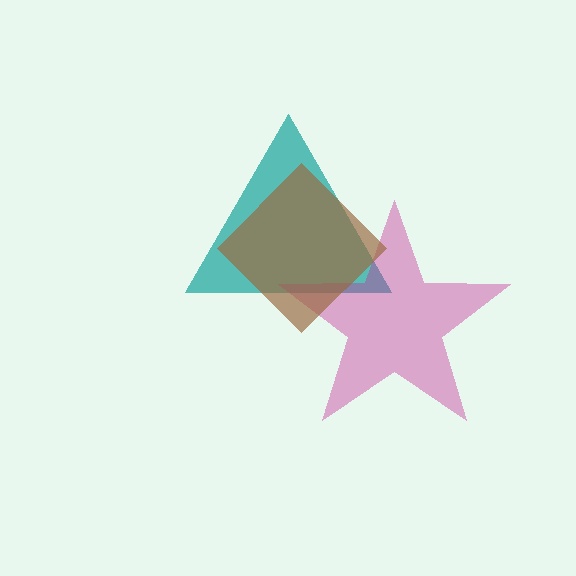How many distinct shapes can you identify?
There are 3 distinct shapes: a teal triangle, a magenta star, a brown diamond.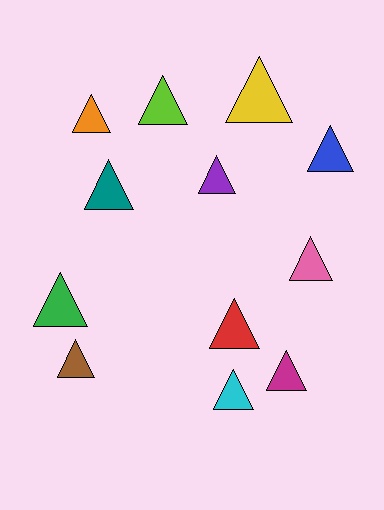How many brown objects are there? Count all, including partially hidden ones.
There is 1 brown object.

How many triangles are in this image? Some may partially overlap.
There are 12 triangles.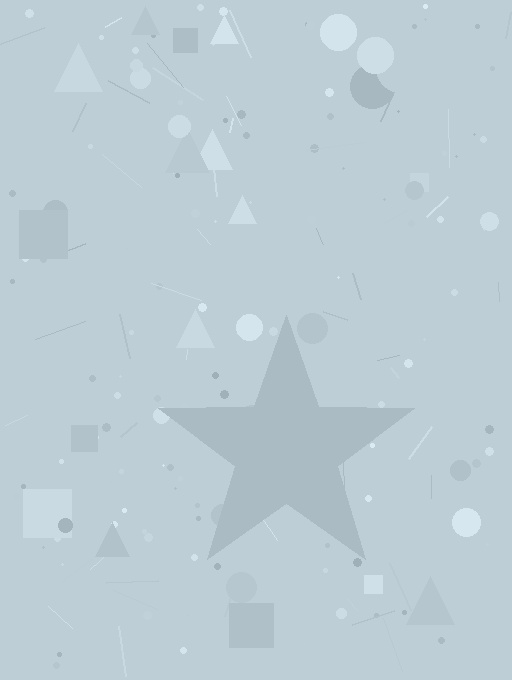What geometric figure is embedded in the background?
A star is embedded in the background.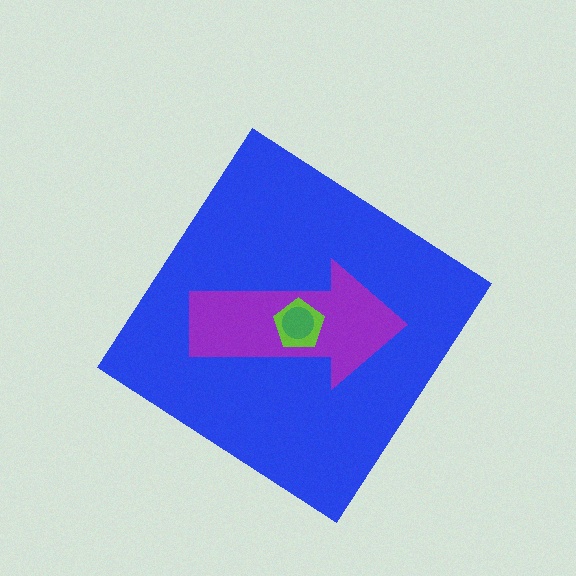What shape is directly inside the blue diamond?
The purple arrow.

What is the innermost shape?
The green circle.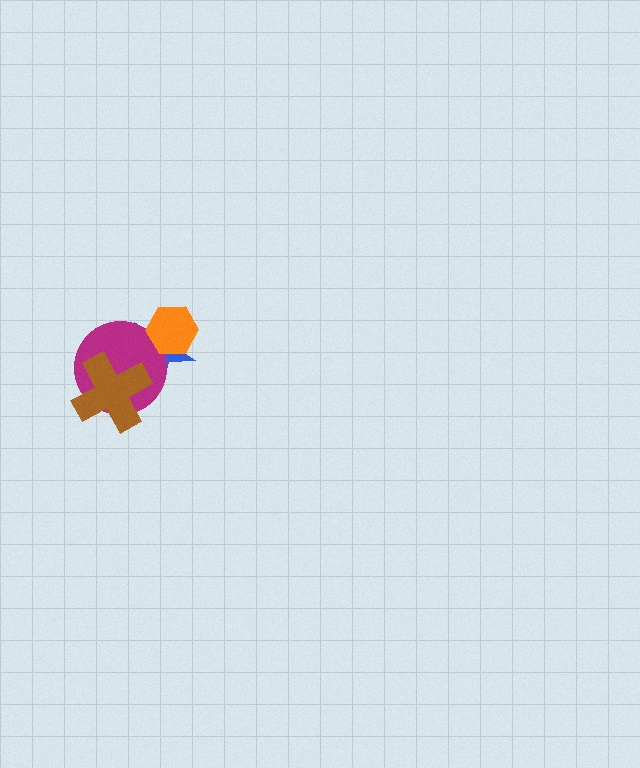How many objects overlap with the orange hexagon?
2 objects overlap with the orange hexagon.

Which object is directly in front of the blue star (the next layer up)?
The magenta circle is directly in front of the blue star.